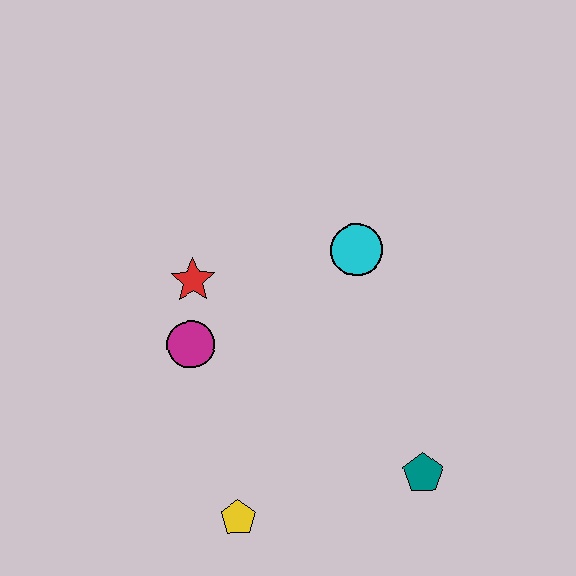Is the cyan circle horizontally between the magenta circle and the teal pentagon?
Yes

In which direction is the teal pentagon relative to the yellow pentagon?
The teal pentagon is to the right of the yellow pentagon.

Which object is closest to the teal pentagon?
The yellow pentagon is closest to the teal pentagon.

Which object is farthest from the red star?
The teal pentagon is farthest from the red star.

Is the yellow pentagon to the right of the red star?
Yes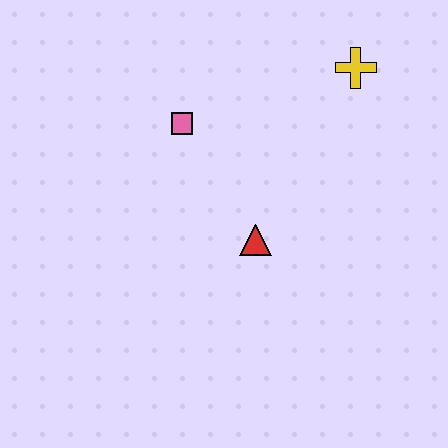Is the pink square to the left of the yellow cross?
Yes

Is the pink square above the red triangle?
Yes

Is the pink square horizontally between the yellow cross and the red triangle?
No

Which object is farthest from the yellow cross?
The red triangle is farthest from the yellow cross.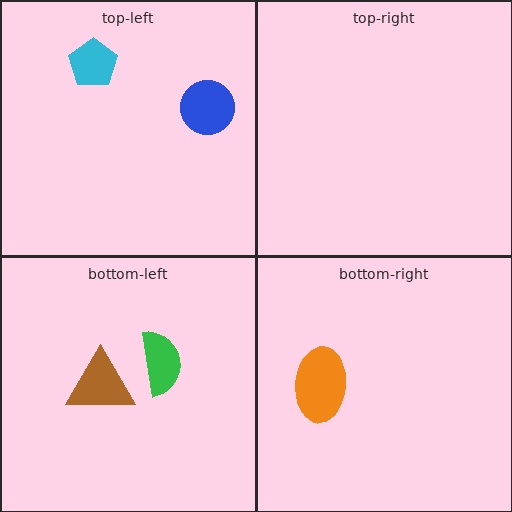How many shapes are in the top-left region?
2.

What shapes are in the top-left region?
The blue circle, the cyan pentagon.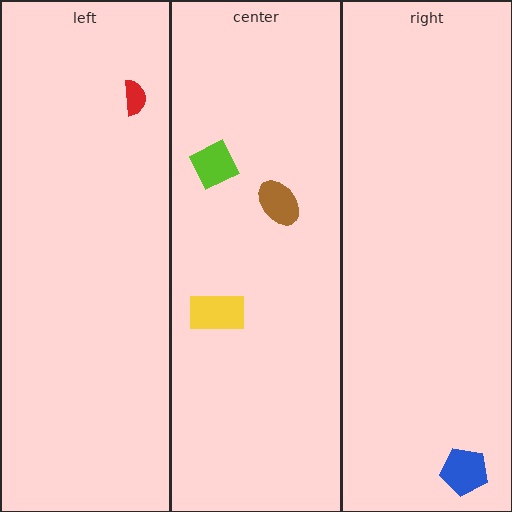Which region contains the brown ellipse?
The center region.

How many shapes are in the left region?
1.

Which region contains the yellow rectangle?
The center region.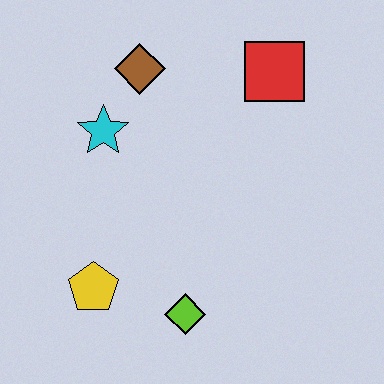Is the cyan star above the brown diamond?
No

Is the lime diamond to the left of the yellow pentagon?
No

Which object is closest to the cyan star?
The brown diamond is closest to the cyan star.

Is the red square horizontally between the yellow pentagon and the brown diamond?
No